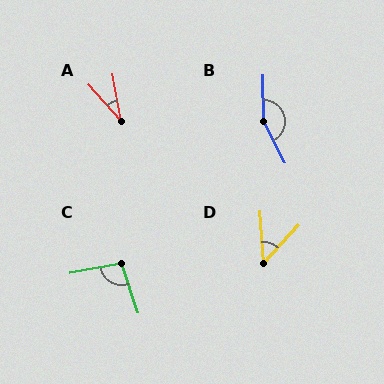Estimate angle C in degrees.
Approximately 98 degrees.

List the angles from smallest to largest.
A (31°), D (47°), C (98°), B (152°).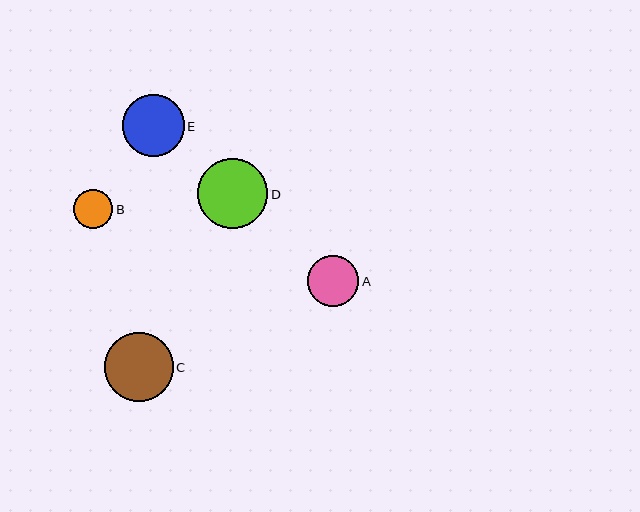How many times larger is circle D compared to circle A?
Circle D is approximately 1.4 times the size of circle A.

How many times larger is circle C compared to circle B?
Circle C is approximately 1.8 times the size of circle B.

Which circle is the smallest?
Circle B is the smallest with a size of approximately 39 pixels.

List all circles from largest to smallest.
From largest to smallest: D, C, E, A, B.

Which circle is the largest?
Circle D is the largest with a size of approximately 70 pixels.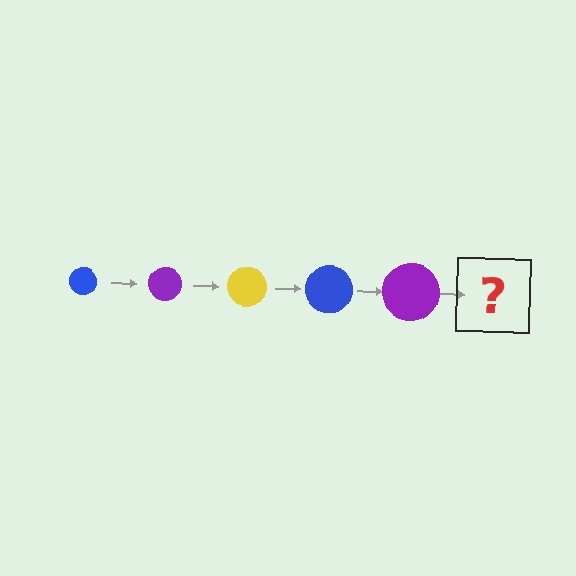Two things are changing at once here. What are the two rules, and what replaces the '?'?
The two rules are that the circle grows larger each step and the color cycles through blue, purple, and yellow. The '?' should be a yellow circle, larger than the previous one.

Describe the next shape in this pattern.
It should be a yellow circle, larger than the previous one.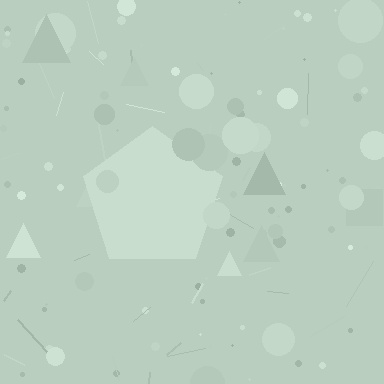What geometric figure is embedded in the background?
A pentagon is embedded in the background.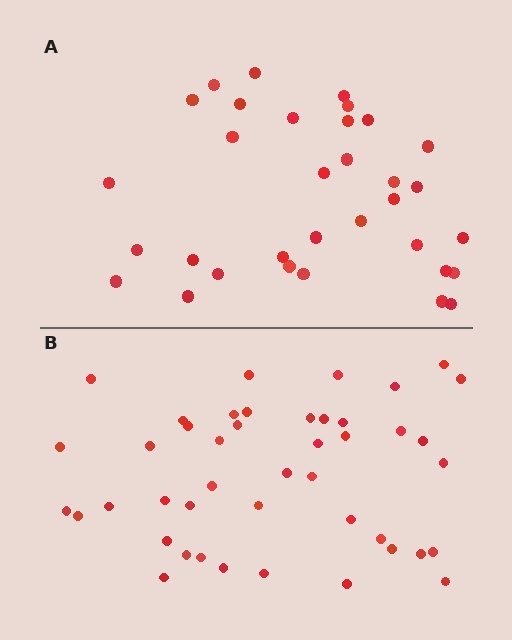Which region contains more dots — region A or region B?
Region B (the bottom region) has more dots.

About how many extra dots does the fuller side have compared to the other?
Region B has roughly 12 or so more dots than region A.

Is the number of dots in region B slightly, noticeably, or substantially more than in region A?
Region B has noticeably more, but not dramatically so. The ratio is roughly 1.3 to 1.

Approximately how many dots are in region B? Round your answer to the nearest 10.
About 40 dots. (The exact count is 44, which rounds to 40.)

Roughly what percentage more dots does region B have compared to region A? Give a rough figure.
About 35% more.